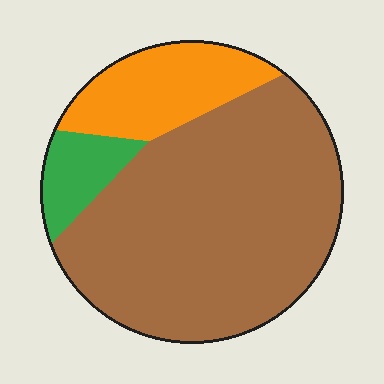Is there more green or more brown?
Brown.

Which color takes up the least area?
Green, at roughly 10%.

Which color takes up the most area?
Brown, at roughly 70%.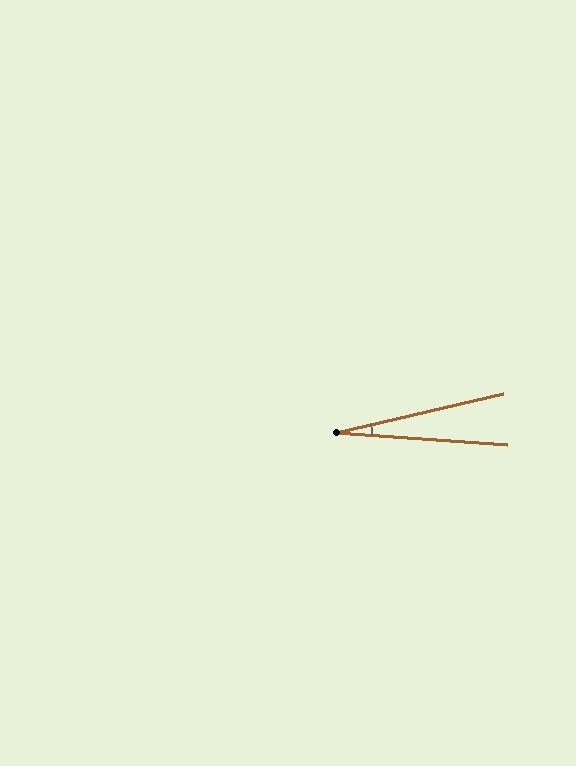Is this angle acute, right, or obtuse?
It is acute.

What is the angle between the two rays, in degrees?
Approximately 17 degrees.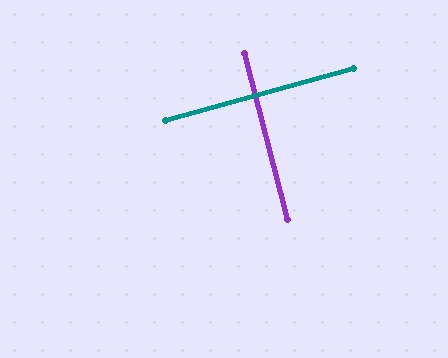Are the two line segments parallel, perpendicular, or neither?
Perpendicular — they meet at approximately 89°.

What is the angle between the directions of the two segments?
Approximately 89 degrees.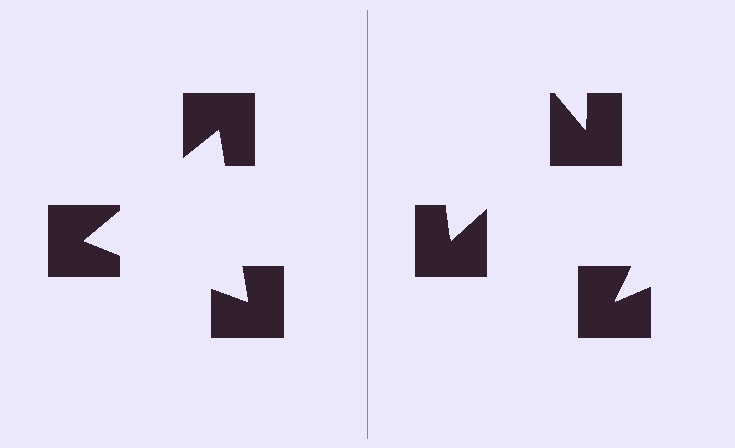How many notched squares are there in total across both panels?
6 — 3 on each side.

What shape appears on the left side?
An illusory triangle.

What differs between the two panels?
The notched squares are positioned identically on both sides; only the wedge orientations differ. On the left they align to a triangle; on the right they are misaligned.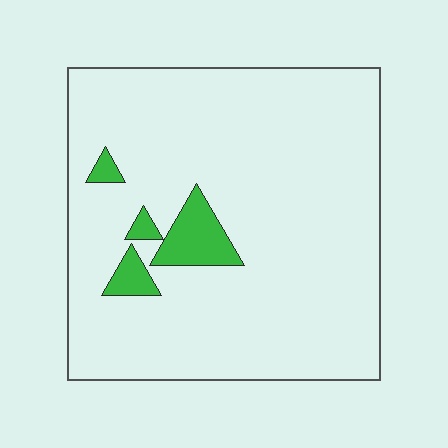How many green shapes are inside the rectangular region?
4.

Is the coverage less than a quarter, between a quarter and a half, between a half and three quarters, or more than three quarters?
Less than a quarter.